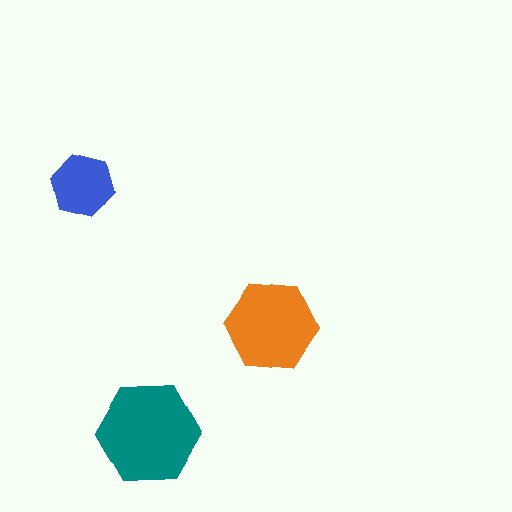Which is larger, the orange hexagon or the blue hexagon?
The orange one.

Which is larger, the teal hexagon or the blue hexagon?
The teal one.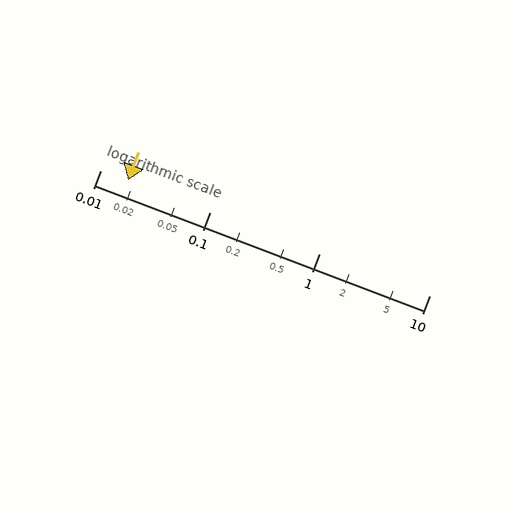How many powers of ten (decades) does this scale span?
The scale spans 3 decades, from 0.01 to 10.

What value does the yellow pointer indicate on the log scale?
The pointer indicates approximately 0.018.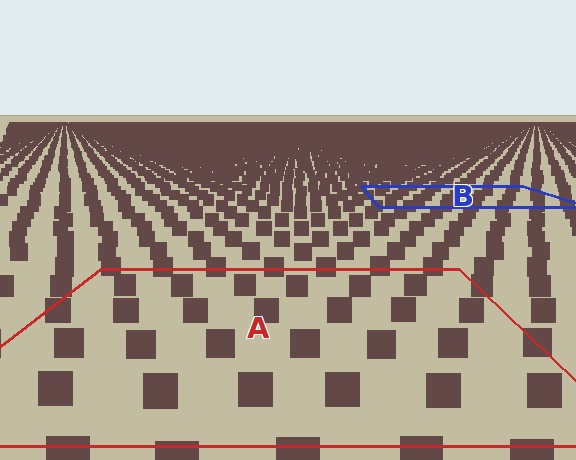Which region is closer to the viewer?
Region A is closer. The texture elements there are larger and more spread out.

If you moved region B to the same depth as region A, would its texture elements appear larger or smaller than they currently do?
They would appear larger. At a closer depth, the same texture elements are projected at a bigger on-screen size.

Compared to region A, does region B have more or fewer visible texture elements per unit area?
Region B has more texture elements per unit area — they are packed more densely because it is farther away.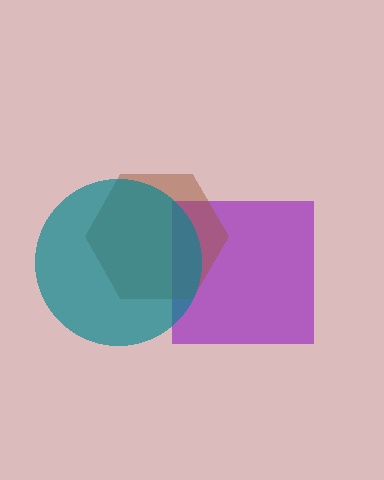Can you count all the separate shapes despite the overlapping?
Yes, there are 3 separate shapes.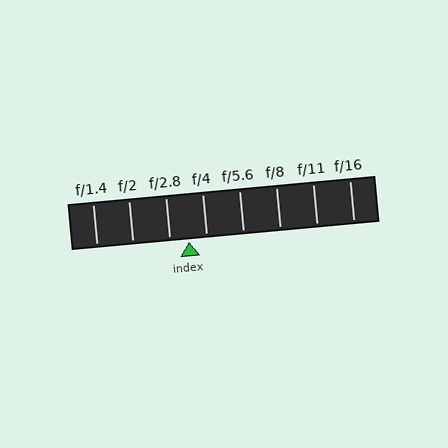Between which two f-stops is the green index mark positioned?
The index mark is between f/2.8 and f/4.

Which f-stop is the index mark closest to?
The index mark is closest to f/2.8.